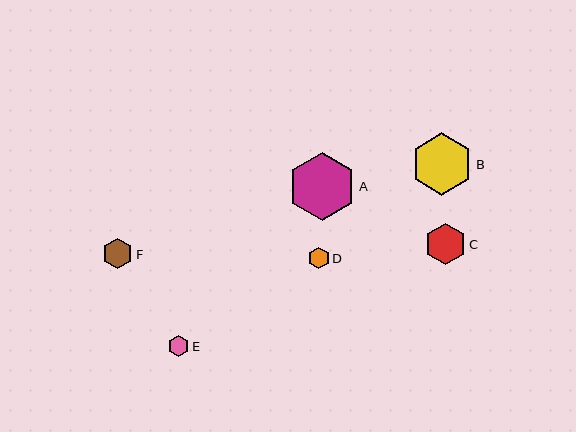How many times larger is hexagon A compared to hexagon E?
Hexagon A is approximately 3.2 times the size of hexagon E.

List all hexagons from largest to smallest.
From largest to smallest: A, B, C, F, D, E.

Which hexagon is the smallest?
Hexagon E is the smallest with a size of approximately 21 pixels.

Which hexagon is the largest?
Hexagon A is the largest with a size of approximately 68 pixels.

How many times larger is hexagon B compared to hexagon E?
Hexagon B is approximately 2.9 times the size of hexagon E.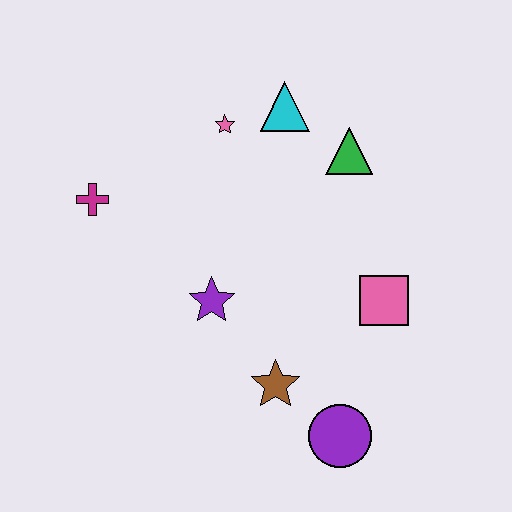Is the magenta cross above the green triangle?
No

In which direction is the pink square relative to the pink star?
The pink square is below the pink star.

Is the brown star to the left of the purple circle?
Yes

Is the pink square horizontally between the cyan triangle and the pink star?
No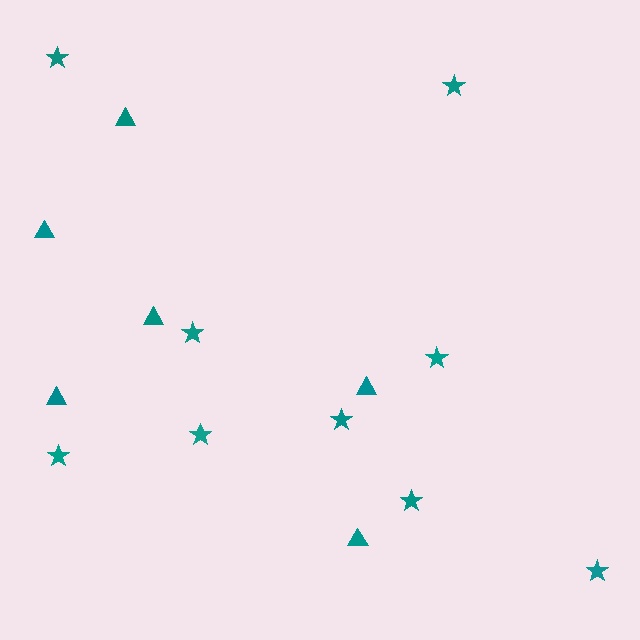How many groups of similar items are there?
There are 2 groups: one group of triangles (6) and one group of stars (9).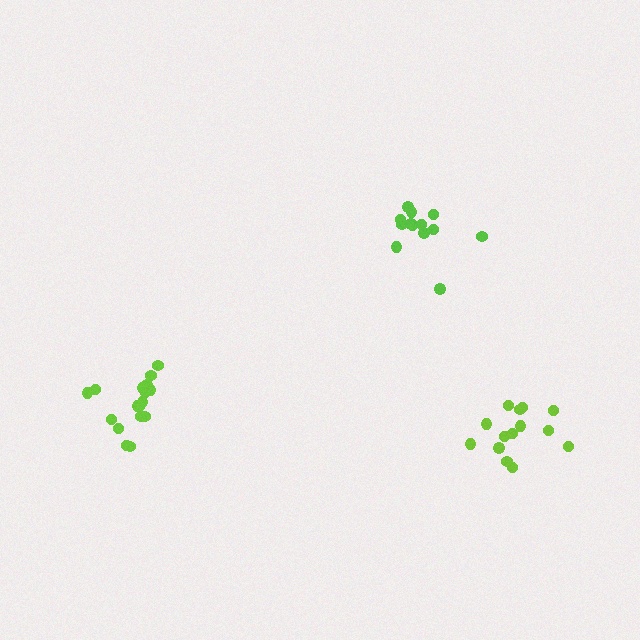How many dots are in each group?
Group 1: 17 dots, Group 2: 14 dots, Group 3: 13 dots (44 total).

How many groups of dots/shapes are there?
There are 3 groups.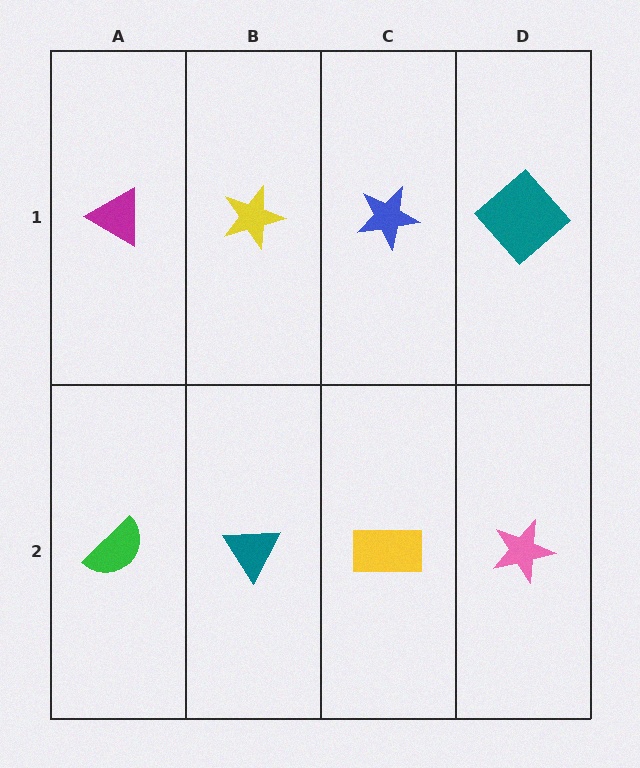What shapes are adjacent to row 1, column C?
A yellow rectangle (row 2, column C), a yellow star (row 1, column B), a teal diamond (row 1, column D).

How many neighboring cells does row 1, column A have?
2.